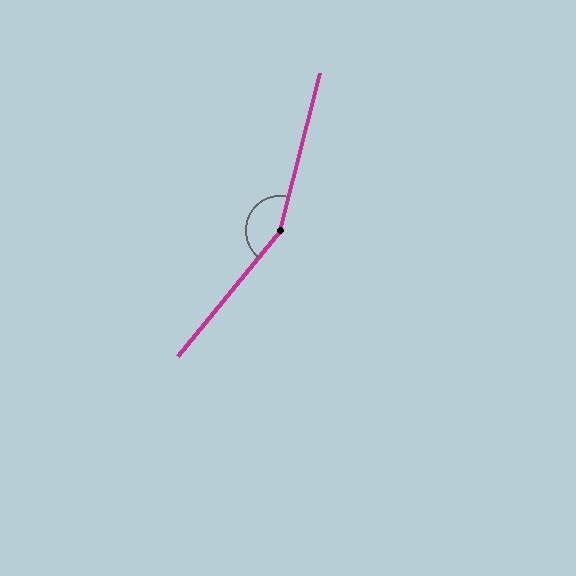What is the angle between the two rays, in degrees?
Approximately 155 degrees.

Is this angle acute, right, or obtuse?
It is obtuse.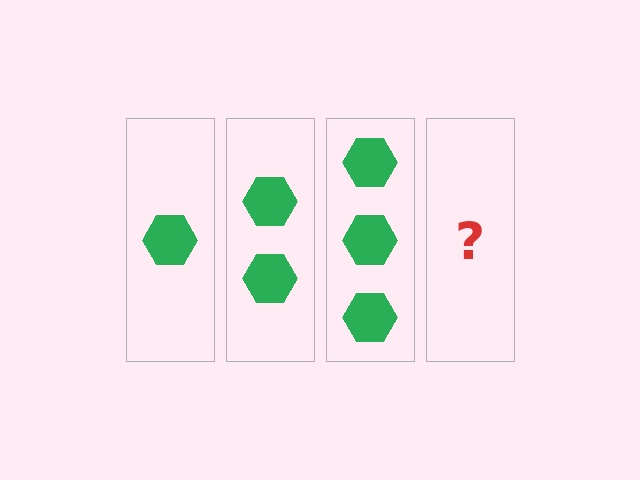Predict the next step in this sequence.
The next step is 4 hexagons.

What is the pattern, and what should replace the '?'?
The pattern is that each step adds one more hexagon. The '?' should be 4 hexagons.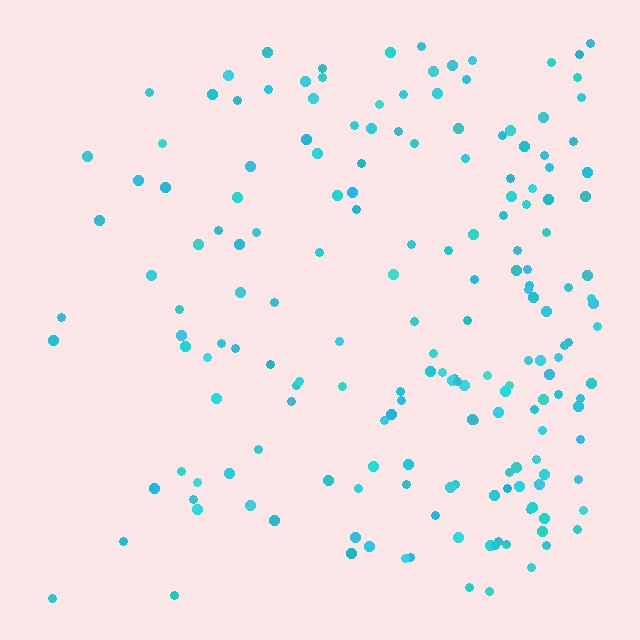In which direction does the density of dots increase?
From left to right, with the right side densest.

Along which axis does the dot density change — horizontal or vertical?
Horizontal.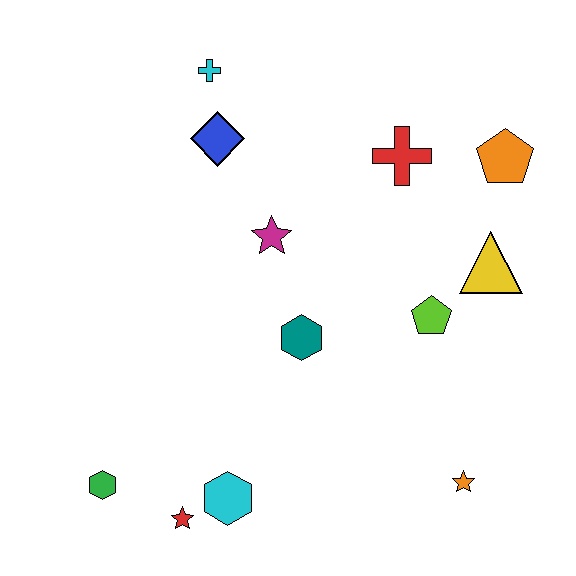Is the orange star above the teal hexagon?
No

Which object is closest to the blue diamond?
The cyan cross is closest to the blue diamond.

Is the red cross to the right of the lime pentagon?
No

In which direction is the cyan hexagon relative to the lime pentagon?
The cyan hexagon is to the left of the lime pentagon.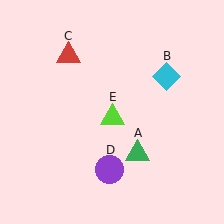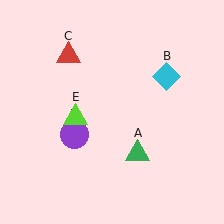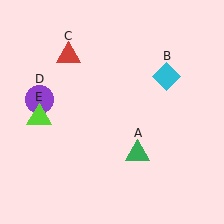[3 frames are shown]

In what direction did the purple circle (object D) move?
The purple circle (object D) moved up and to the left.